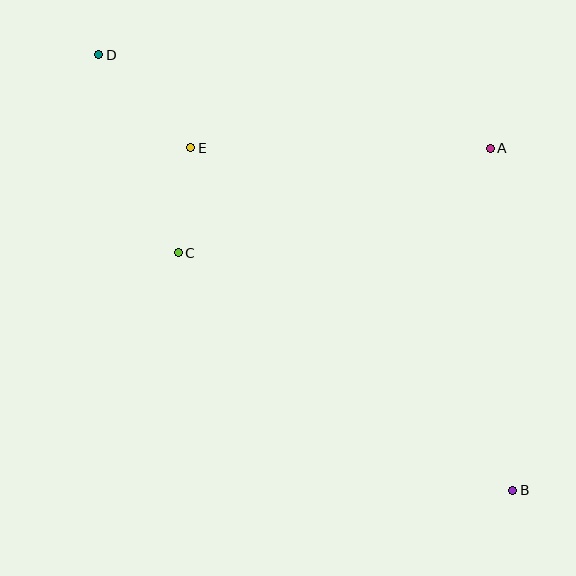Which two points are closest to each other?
Points C and E are closest to each other.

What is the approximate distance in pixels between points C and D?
The distance between C and D is approximately 213 pixels.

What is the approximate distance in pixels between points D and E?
The distance between D and E is approximately 131 pixels.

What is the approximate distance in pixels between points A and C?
The distance between A and C is approximately 329 pixels.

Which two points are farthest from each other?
Points B and D are farthest from each other.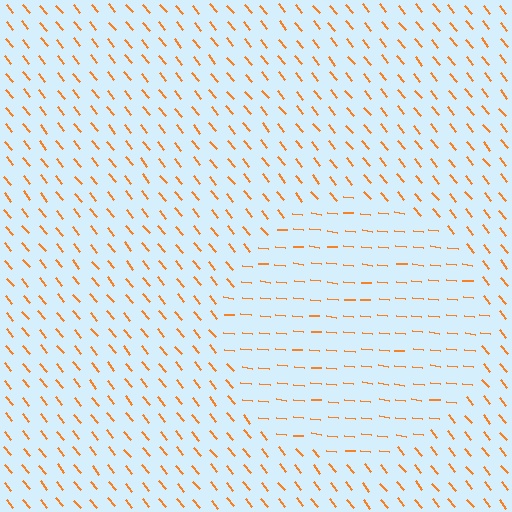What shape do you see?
I see a circle.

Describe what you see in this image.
The image is filled with small orange line segments. A circle region in the image has lines oriented differently from the surrounding lines, creating a visible texture boundary.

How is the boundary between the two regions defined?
The boundary is defined purely by a change in line orientation (approximately 45 degrees difference). All lines are the same color and thickness.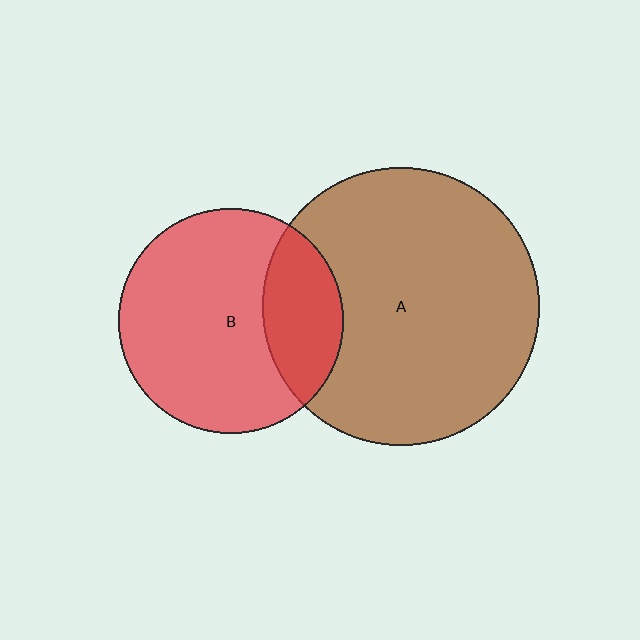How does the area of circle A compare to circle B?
Approximately 1.5 times.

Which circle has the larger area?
Circle A (brown).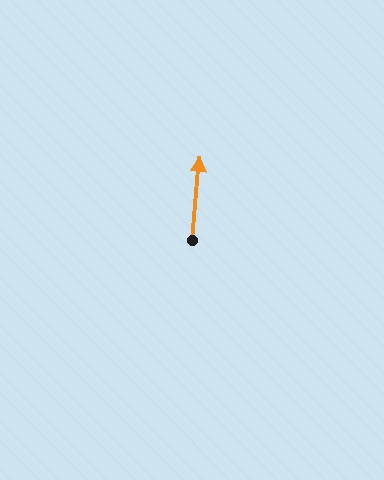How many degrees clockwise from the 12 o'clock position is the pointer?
Approximately 5 degrees.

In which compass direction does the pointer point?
North.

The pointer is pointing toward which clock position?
Roughly 12 o'clock.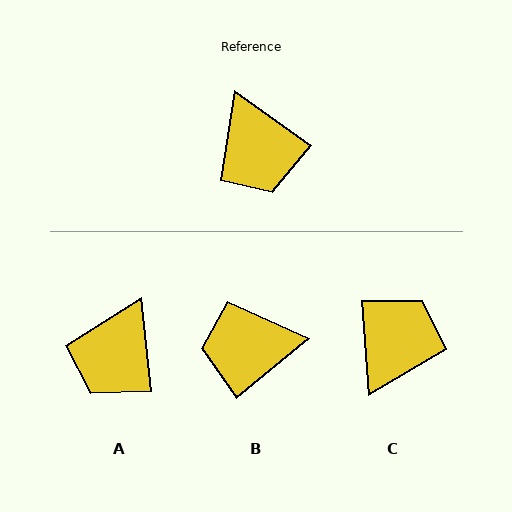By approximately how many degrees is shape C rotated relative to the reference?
Approximately 129 degrees counter-clockwise.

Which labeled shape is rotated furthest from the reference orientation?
C, about 129 degrees away.